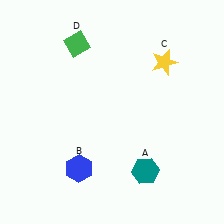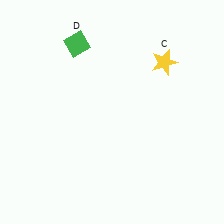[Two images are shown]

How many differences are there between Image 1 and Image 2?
There are 2 differences between the two images.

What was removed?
The teal hexagon (A), the blue hexagon (B) were removed in Image 2.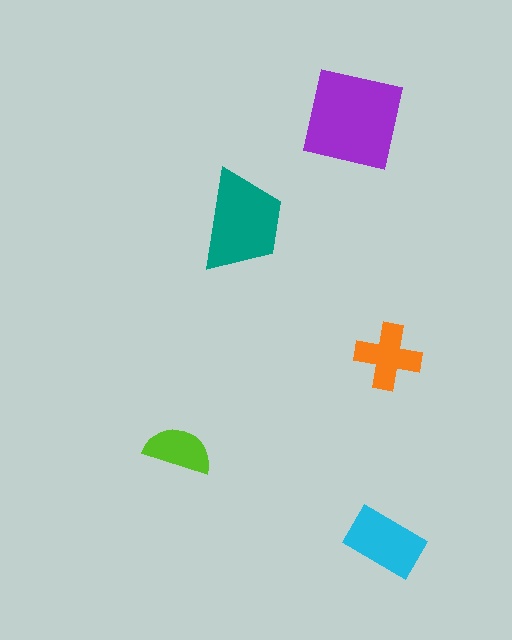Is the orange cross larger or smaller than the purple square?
Smaller.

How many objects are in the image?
There are 5 objects in the image.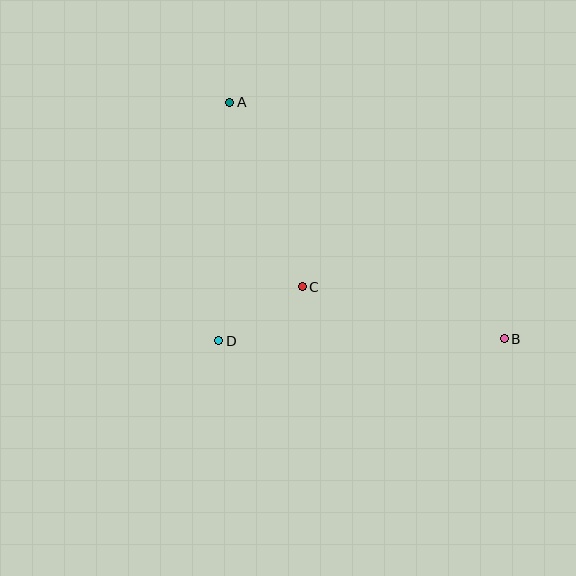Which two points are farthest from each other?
Points A and B are farthest from each other.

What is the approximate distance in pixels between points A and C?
The distance between A and C is approximately 198 pixels.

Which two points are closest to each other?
Points C and D are closest to each other.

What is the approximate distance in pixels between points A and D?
The distance between A and D is approximately 239 pixels.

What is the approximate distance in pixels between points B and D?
The distance between B and D is approximately 286 pixels.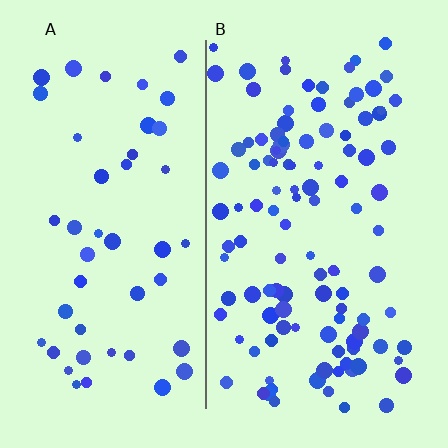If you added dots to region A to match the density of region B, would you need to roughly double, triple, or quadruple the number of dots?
Approximately double.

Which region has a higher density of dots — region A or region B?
B (the right).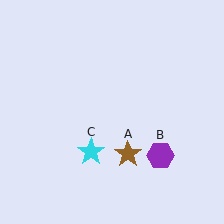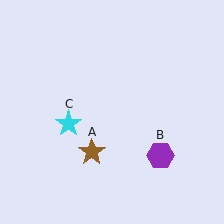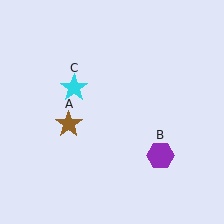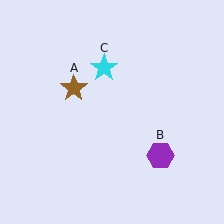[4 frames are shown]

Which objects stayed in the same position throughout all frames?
Purple hexagon (object B) remained stationary.